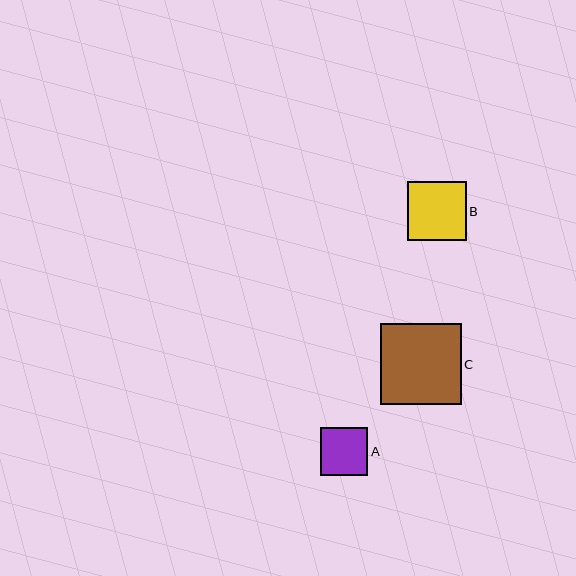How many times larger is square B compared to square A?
Square B is approximately 1.2 times the size of square A.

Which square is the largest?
Square C is the largest with a size of approximately 81 pixels.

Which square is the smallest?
Square A is the smallest with a size of approximately 47 pixels.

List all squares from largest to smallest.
From largest to smallest: C, B, A.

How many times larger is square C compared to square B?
Square C is approximately 1.4 times the size of square B.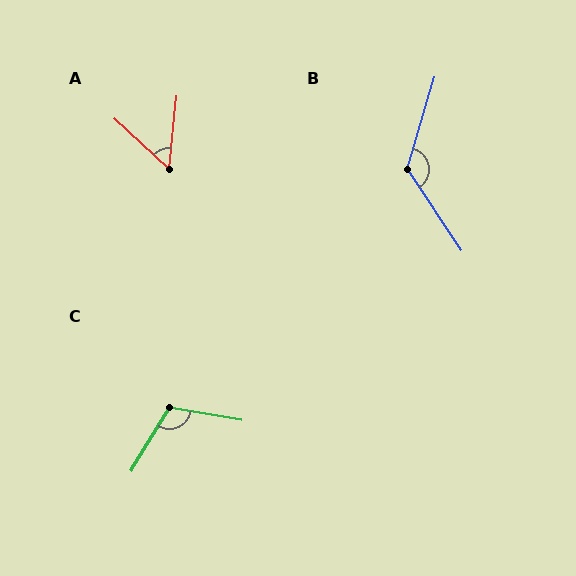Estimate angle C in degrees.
Approximately 112 degrees.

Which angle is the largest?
B, at approximately 130 degrees.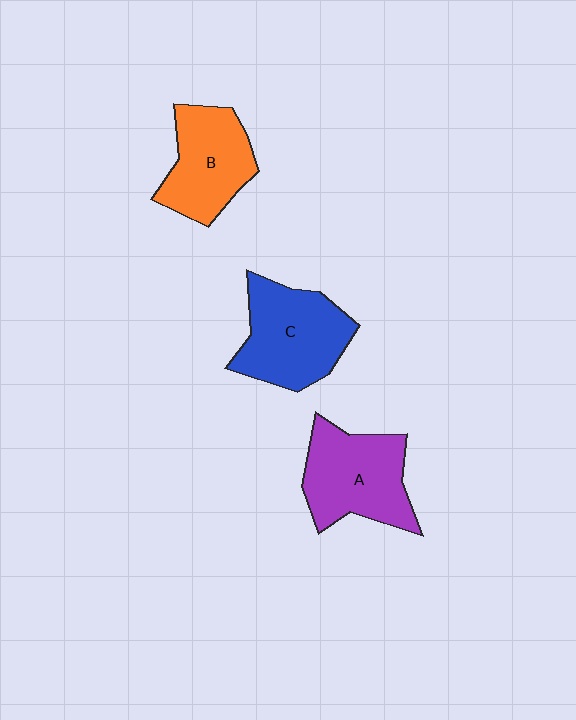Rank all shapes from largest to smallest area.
From largest to smallest: C (blue), A (purple), B (orange).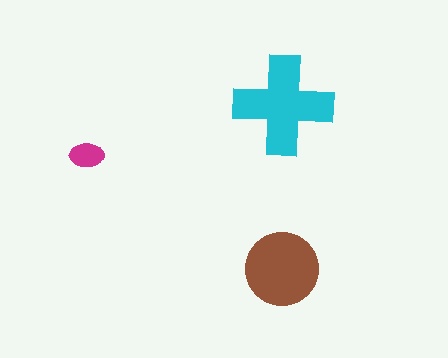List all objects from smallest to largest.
The magenta ellipse, the brown circle, the cyan cross.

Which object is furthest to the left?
The magenta ellipse is leftmost.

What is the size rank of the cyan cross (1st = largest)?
1st.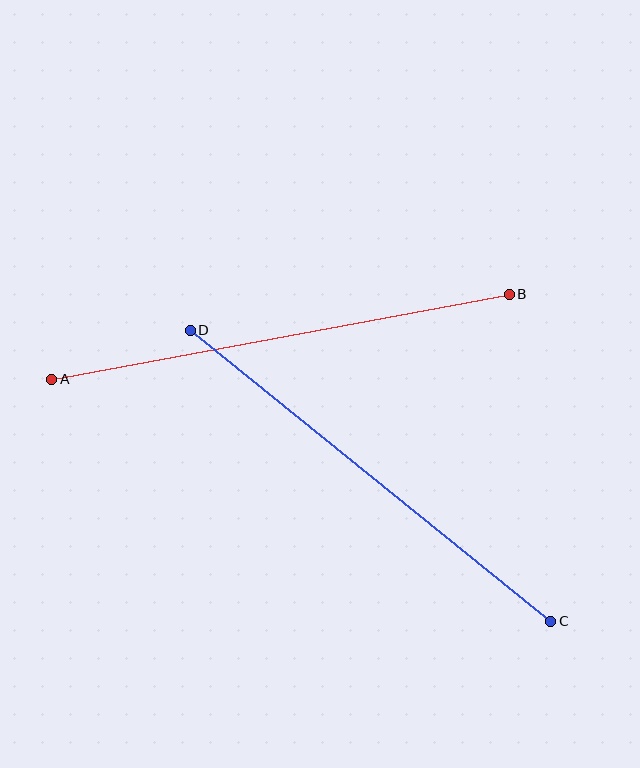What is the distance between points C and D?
The distance is approximately 463 pixels.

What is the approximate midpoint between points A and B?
The midpoint is at approximately (281, 337) pixels.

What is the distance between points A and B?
The distance is approximately 465 pixels.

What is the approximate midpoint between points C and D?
The midpoint is at approximately (371, 476) pixels.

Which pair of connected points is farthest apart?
Points A and B are farthest apart.